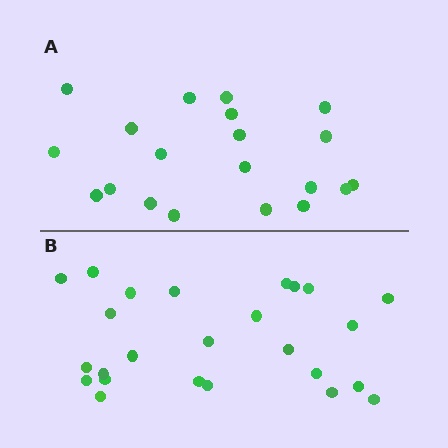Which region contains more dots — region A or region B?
Region B (the bottom region) has more dots.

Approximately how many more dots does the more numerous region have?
Region B has about 5 more dots than region A.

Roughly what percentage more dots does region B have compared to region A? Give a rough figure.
About 25% more.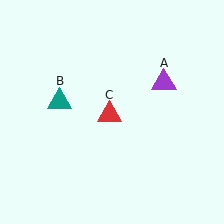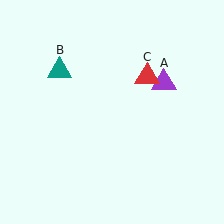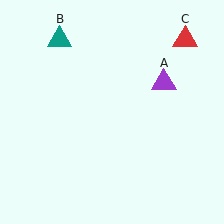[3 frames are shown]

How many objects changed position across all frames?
2 objects changed position: teal triangle (object B), red triangle (object C).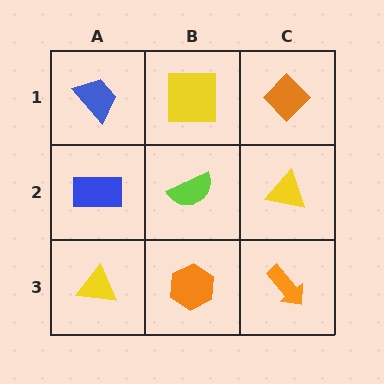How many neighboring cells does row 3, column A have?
2.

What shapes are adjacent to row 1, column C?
A yellow triangle (row 2, column C), a yellow square (row 1, column B).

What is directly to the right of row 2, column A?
A lime semicircle.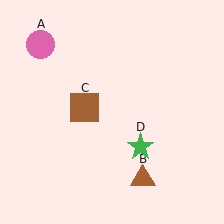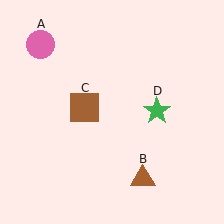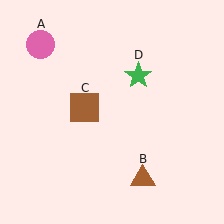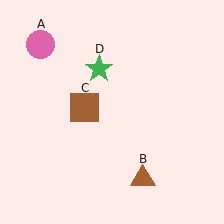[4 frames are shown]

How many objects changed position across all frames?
1 object changed position: green star (object D).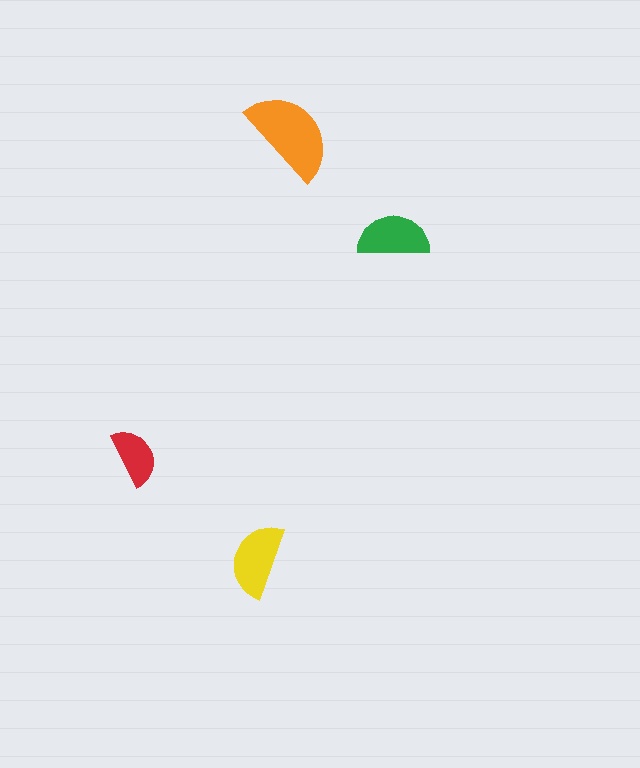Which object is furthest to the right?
The green semicircle is rightmost.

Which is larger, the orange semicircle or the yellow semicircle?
The orange one.